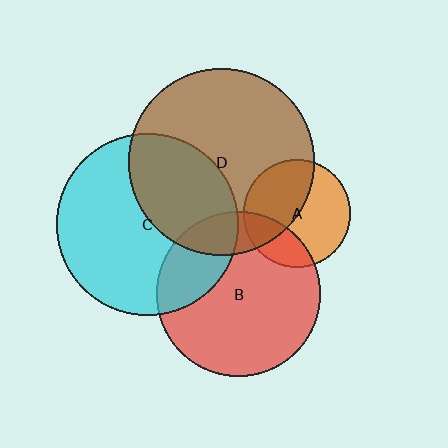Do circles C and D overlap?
Yes.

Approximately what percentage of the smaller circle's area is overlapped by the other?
Approximately 35%.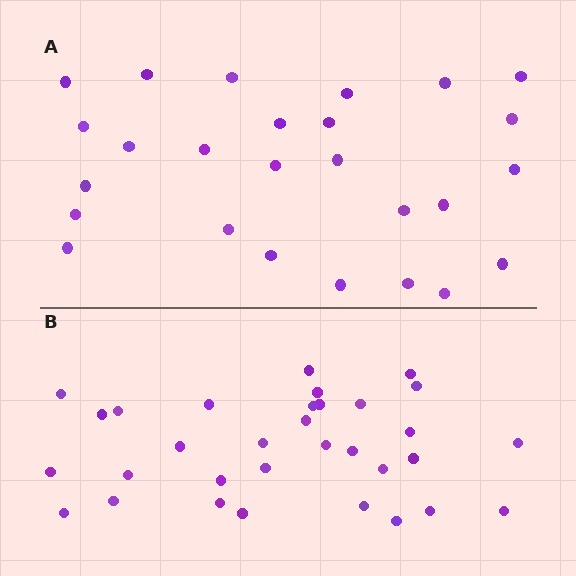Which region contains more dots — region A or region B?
Region B (the bottom region) has more dots.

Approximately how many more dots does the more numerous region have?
Region B has about 6 more dots than region A.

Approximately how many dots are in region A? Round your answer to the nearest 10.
About 30 dots. (The exact count is 26, which rounds to 30.)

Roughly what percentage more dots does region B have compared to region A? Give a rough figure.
About 25% more.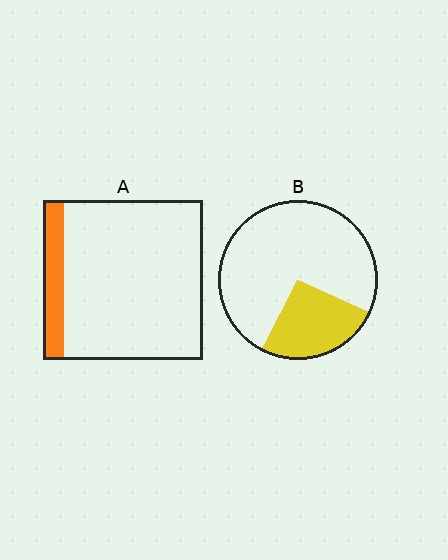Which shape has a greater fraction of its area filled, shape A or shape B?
Shape B.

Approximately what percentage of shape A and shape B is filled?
A is approximately 15% and B is approximately 25%.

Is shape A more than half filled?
No.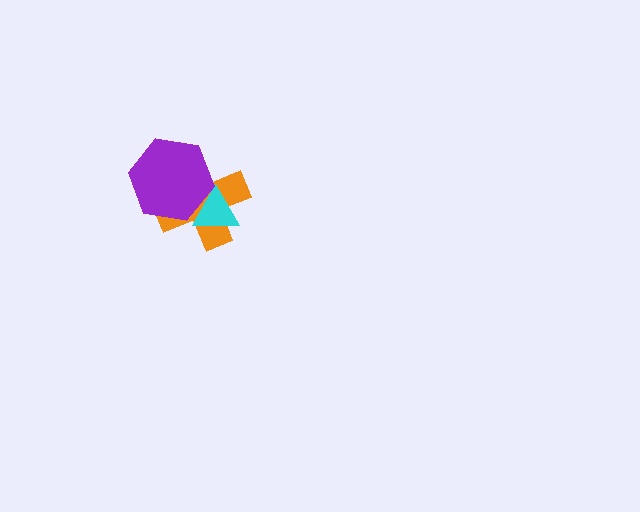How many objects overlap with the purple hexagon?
2 objects overlap with the purple hexagon.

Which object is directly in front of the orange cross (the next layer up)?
The cyan triangle is directly in front of the orange cross.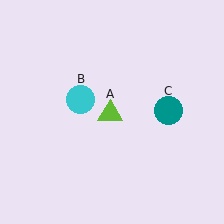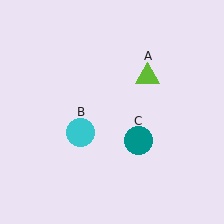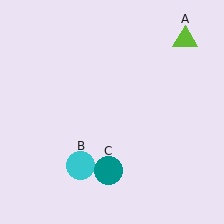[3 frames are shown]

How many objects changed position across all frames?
3 objects changed position: lime triangle (object A), cyan circle (object B), teal circle (object C).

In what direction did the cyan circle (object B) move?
The cyan circle (object B) moved down.